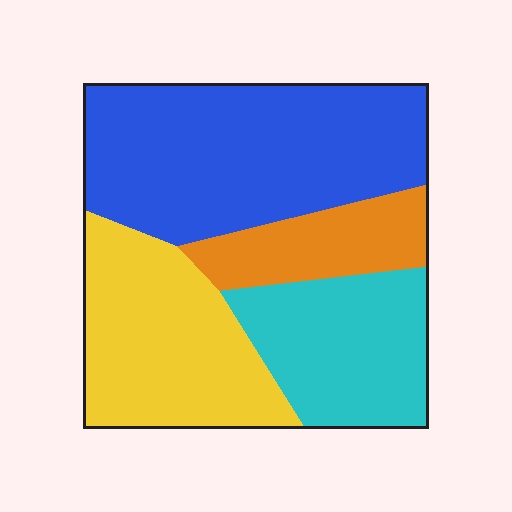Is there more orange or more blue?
Blue.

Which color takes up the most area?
Blue, at roughly 40%.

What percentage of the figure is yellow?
Yellow takes up between a quarter and a half of the figure.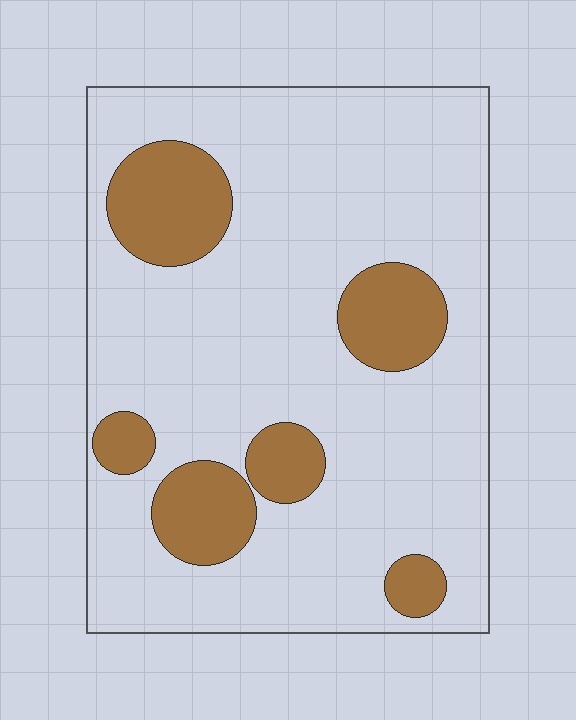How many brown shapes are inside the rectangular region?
6.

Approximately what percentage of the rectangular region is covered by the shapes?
Approximately 20%.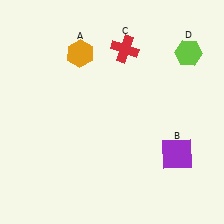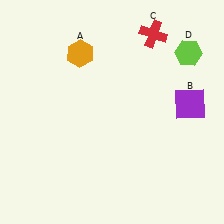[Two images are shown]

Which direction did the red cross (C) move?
The red cross (C) moved right.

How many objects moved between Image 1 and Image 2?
2 objects moved between the two images.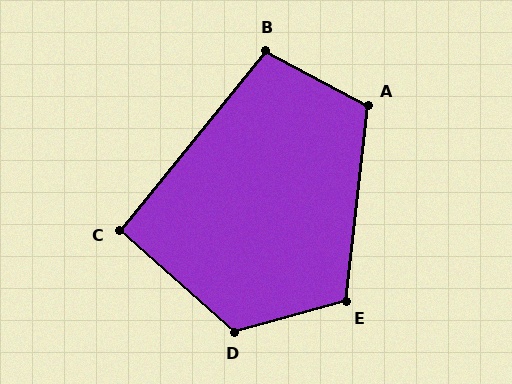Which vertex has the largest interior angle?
D, at approximately 123 degrees.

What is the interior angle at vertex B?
Approximately 101 degrees (obtuse).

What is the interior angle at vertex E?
Approximately 112 degrees (obtuse).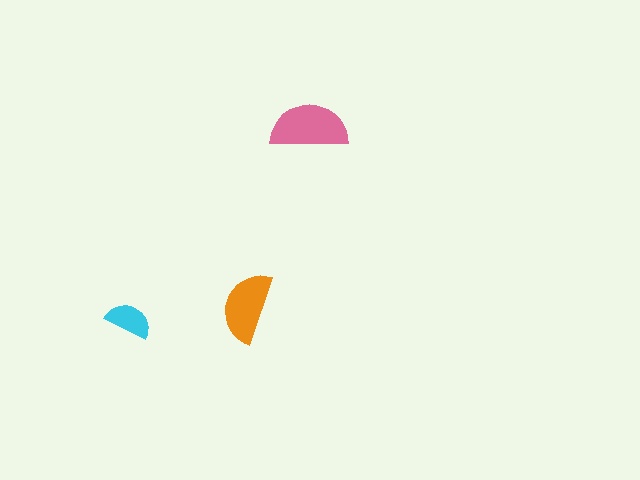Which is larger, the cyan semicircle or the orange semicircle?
The orange one.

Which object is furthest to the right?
The pink semicircle is rightmost.